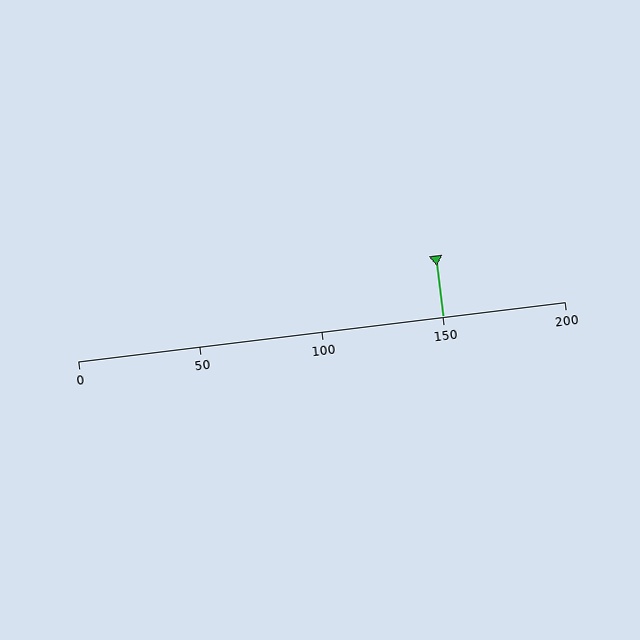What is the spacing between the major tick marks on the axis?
The major ticks are spaced 50 apart.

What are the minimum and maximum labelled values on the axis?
The axis runs from 0 to 200.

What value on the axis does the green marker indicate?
The marker indicates approximately 150.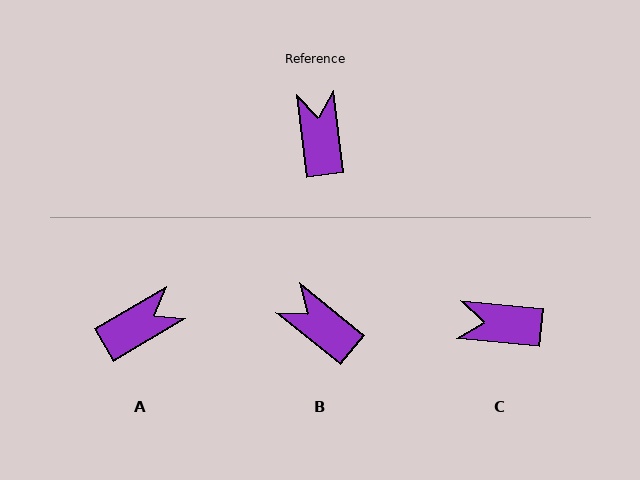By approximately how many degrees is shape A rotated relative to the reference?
Approximately 66 degrees clockwise.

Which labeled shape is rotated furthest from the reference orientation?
C, about 78 degrees away.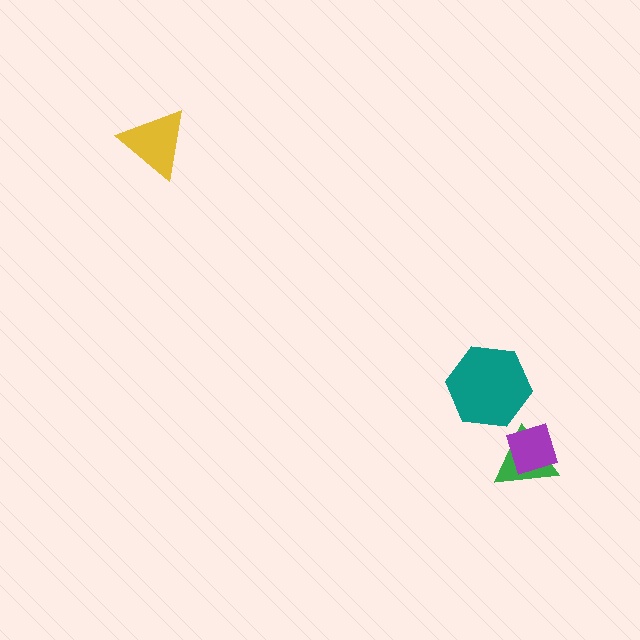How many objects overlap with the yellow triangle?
0 objects overlap with the yellow triangle.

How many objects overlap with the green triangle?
1 object overlaps with the green triangle.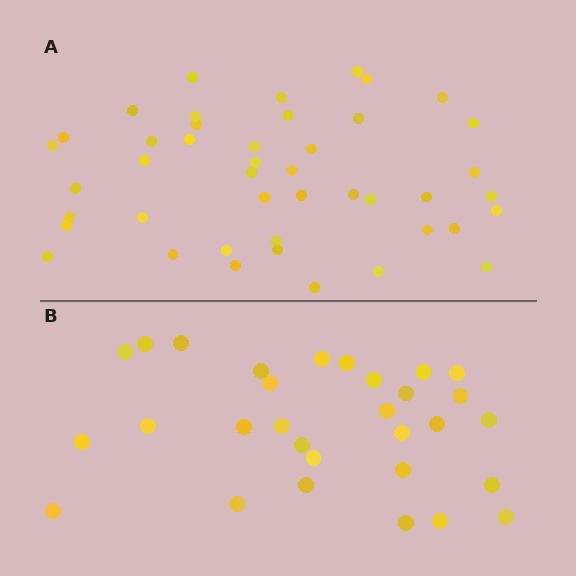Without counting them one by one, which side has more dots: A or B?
Region A (the top region) has more dots.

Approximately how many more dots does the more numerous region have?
Region A has approximately 15 more dots than region B.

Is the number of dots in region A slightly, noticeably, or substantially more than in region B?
Region A has substantially more. The ratio is roughly 1.5 to 1.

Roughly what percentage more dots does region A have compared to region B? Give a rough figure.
About 45% more.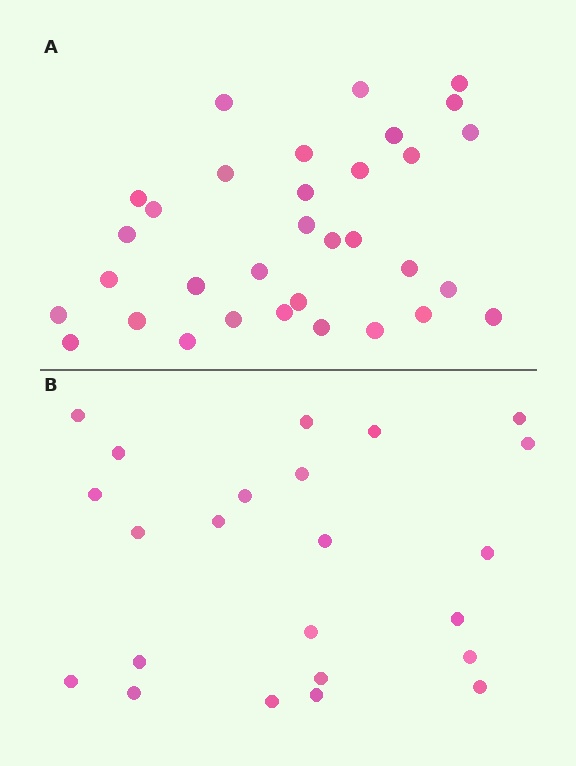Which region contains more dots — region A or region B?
Region A (the top region) has more dots.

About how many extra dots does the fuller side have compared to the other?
Region A has roughly 10 or so more dots than region B.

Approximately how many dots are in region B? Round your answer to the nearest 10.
About 20 dots. (The exact count is 23, which rounds to 20.)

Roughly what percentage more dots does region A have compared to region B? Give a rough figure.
About 45% more.